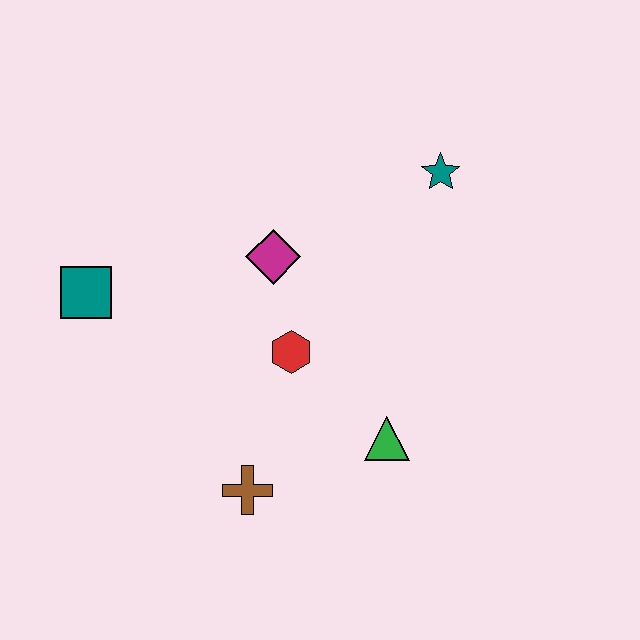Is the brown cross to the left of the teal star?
Yes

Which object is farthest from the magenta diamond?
The brown cross is farthest from the magenta diamond.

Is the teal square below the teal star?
Yes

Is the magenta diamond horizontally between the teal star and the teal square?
Yes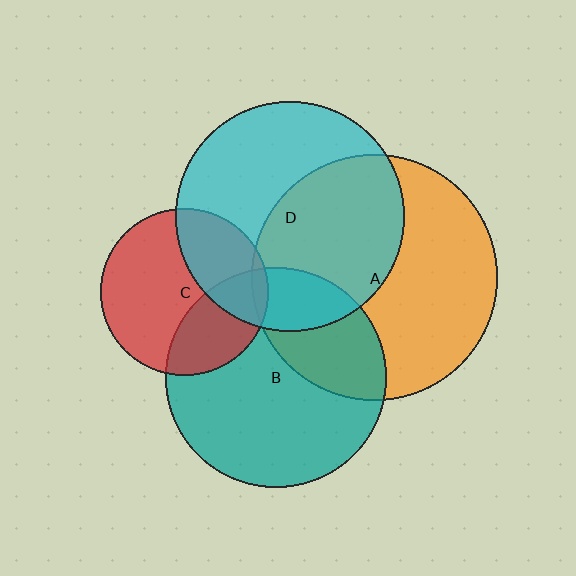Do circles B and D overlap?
Yes.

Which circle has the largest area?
Circle A (orange).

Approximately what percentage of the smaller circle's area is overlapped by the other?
Approximately 20%.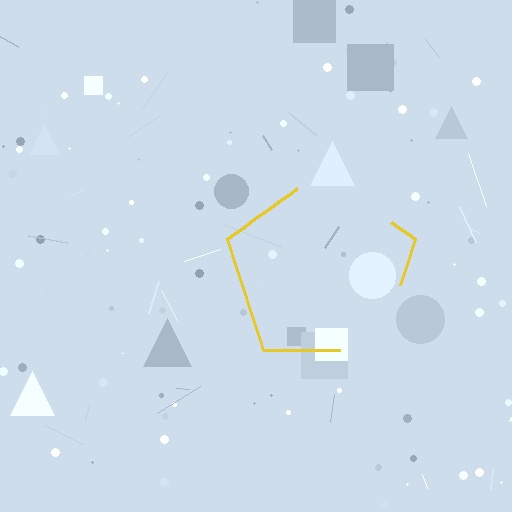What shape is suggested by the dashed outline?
The dashed outline suggests a pentagon.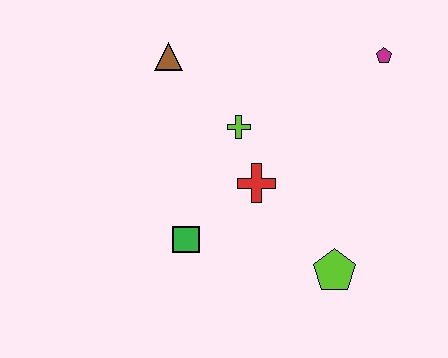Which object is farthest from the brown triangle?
The lime pentagon is farthest from the brown triangle.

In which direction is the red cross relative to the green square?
The red cross is to the right of the green square.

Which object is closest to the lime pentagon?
The red cross is closest to the lime pentagon.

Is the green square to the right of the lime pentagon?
No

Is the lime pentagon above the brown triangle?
No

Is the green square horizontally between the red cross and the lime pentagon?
No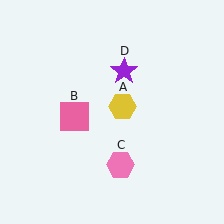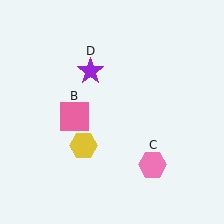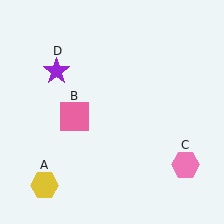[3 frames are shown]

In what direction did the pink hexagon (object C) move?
The pink hexagon (object C) moved right.